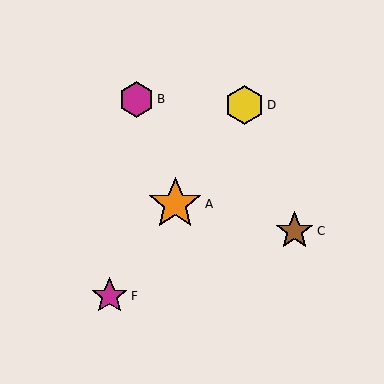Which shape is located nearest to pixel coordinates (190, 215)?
The orange star (labeled A) at (175, 204) is nearest to that location.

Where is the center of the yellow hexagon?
The center of the yellow hexagon is at (245, 105).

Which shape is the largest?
The orange star (labeled A) is the largest.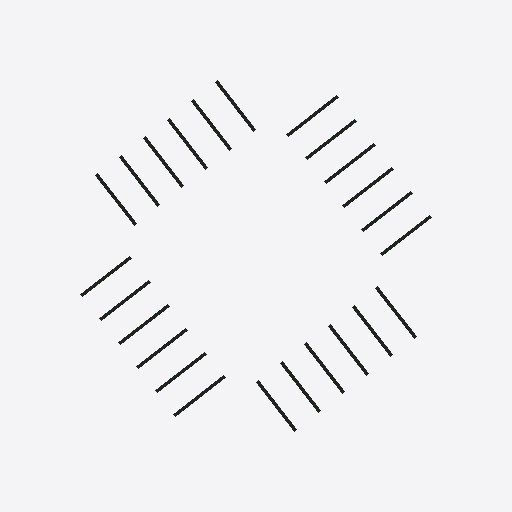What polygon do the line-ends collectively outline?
An illusory square — the line segments terminate on its edges but no continuous stroke is drawn.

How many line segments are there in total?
24 — 6 along each of the 4 edges.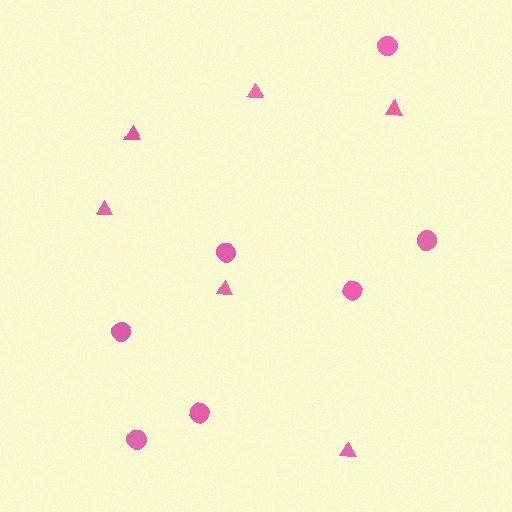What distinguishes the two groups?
There are 2 groups: one group of triangles (6) and one group of circles (7).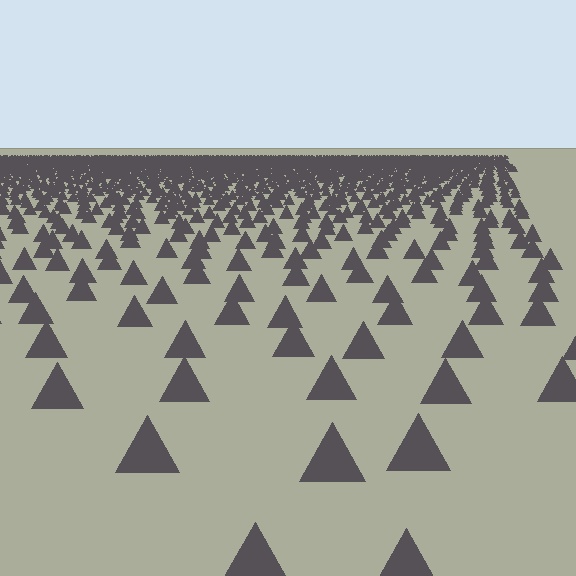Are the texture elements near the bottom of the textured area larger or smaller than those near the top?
Larger. Near the bottom, elements are closer to the viewer and appear at a bigger on-screen size.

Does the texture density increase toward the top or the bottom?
Density increases toward the top.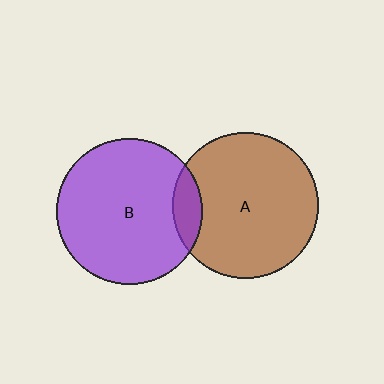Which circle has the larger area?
Circle B (purple).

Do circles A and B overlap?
Yes.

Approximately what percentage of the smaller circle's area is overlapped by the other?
Approximately 10%.